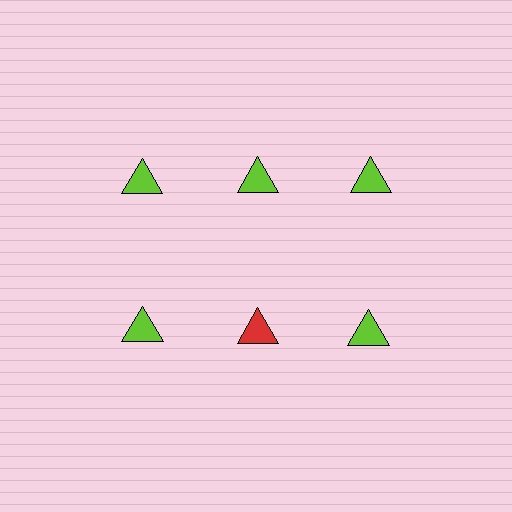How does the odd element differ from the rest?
It has a different color: red instead of lime.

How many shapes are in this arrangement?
There are 6 shapes arranged in a grid pattern.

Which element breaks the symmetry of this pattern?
The red triangle in the second row, second from left column breaks the symmetry. All other shapes are lime triangles.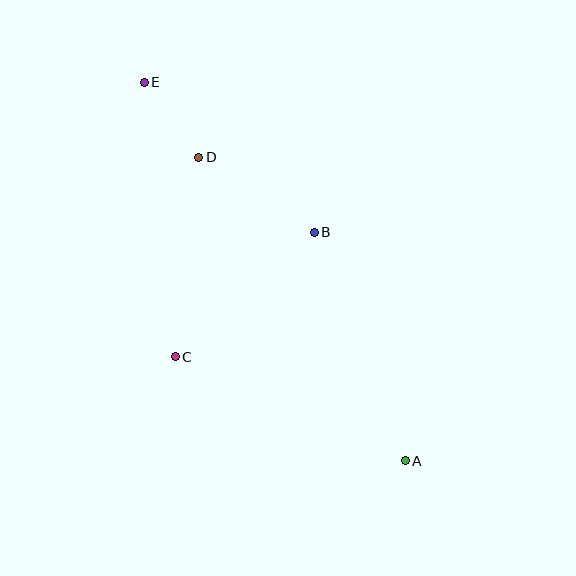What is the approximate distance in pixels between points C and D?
The distance between C and D is approximately 201 pixels.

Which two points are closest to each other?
Points D and E are closest to each other.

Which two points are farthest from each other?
Points A and E are farthest from each other.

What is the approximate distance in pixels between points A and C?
The distance between A and C is approximately 252 pixels.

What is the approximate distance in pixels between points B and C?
The distance between B and C is approximately 187 pixels.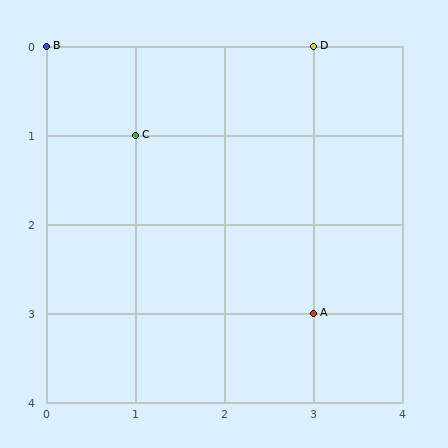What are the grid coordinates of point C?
Point C is at grid coordinates (1, 1).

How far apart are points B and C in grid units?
Points B and C are 1 column and 1 row apart (about 1.4 grid units diagonally).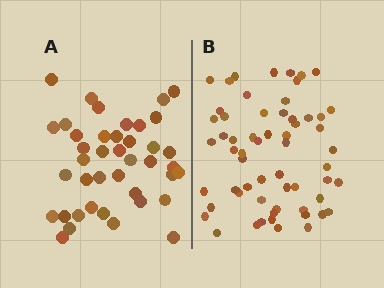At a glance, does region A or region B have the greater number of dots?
Region B (the right region) has more dots.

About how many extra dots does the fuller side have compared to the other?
Region B has approximately 20 more dots than region A.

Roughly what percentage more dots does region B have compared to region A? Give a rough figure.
About 45% more.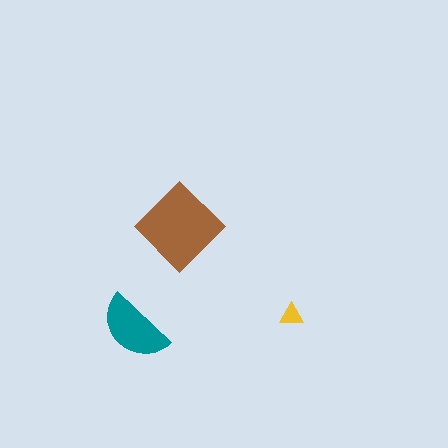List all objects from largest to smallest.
The brown diamond, the teal semicircle, the yellow triangle.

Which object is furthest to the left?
The teal semicircle is leftmost.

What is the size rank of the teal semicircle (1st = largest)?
2nd.